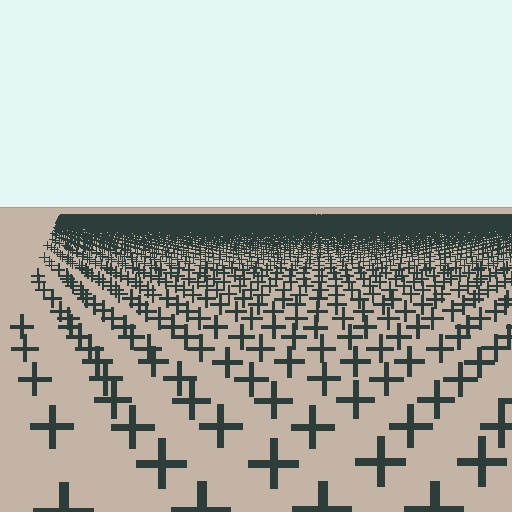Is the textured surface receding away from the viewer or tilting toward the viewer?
The surface is receding away from the viewer. Texture elements get smaller and denser toward the top.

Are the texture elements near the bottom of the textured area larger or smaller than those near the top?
Larger. Near the bottom, elements are closer to the viewer and appear at a bigger on-screen size.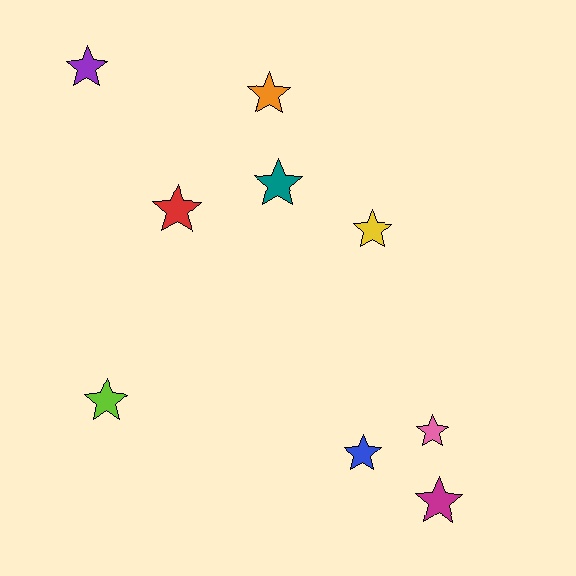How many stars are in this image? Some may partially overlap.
There are 9 stars.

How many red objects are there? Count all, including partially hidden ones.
There is 1 red object.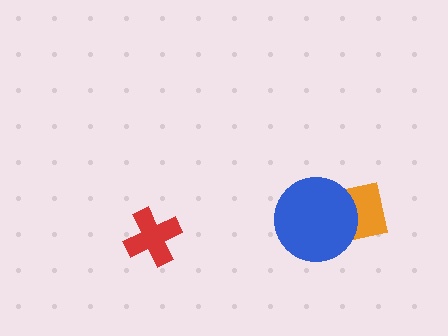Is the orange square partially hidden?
Yes, it is partially covered by another shape.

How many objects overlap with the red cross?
0 objects overlap with the red cross.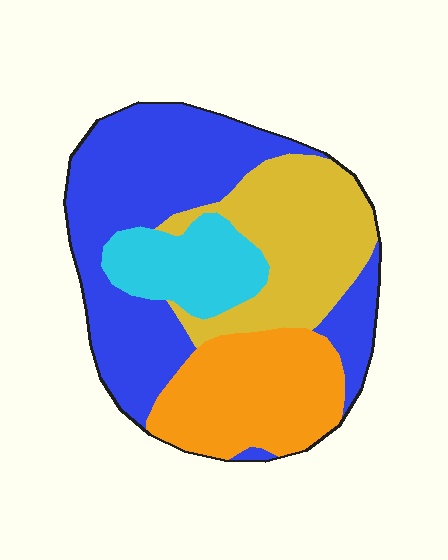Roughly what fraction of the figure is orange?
Orange covers around 20% of the figure.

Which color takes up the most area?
Blue, at roughly 40%.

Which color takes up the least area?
Cyan, at roughly 15%.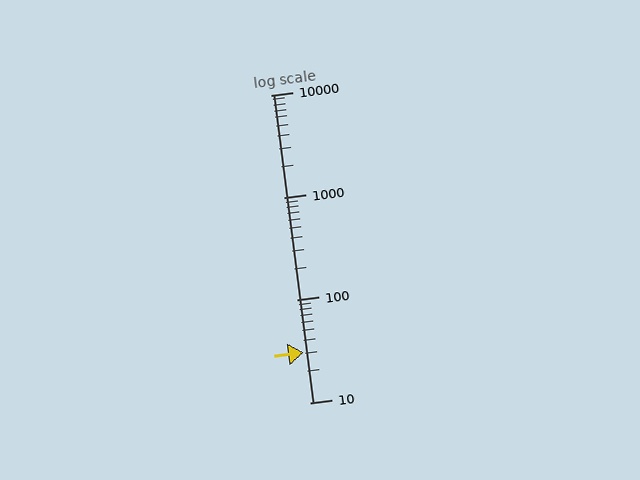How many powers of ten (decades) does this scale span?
The scale spans 3 decades, from 10 to 10000.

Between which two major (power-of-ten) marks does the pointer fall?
The pointer is between 10 and 100.